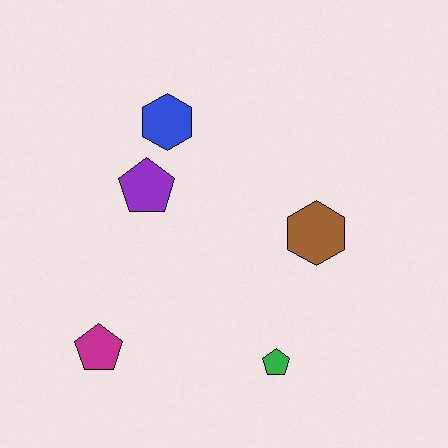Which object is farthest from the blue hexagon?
The green pentagon is farthest from the blue hexagon.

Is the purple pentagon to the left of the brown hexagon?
Yes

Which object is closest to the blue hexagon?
The purple pentagon is closest to the blue hexagon.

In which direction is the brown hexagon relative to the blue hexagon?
The brown hexagon is to the right of the blue hexagon.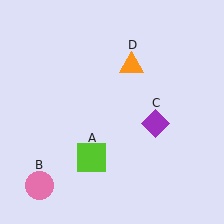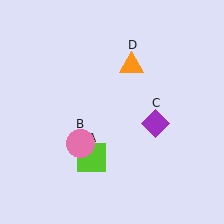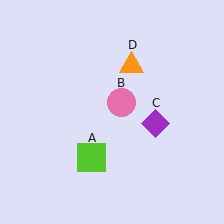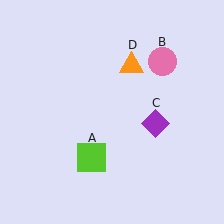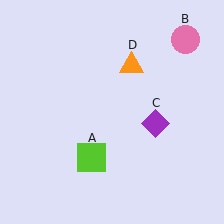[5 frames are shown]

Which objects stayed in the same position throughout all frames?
Lime square (object A) and purple diamond (object C) and orange triangle (object D) remained stationary.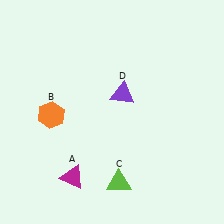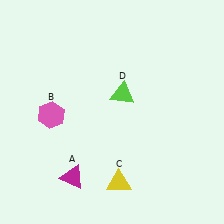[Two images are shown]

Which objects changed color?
B changed from orange to pink. C changed from lime to yellow. D changed from purple to lime.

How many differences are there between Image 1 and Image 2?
There are 3 differences between the two images.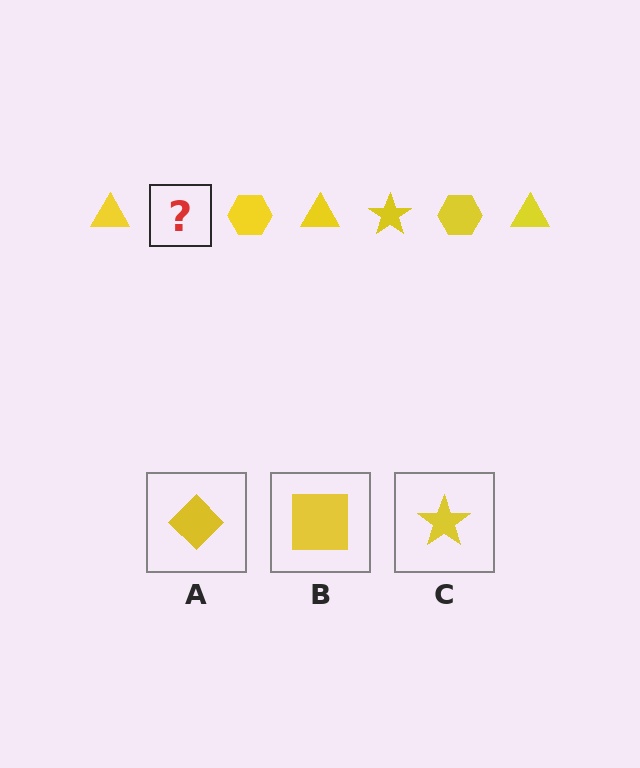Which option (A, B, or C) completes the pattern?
C.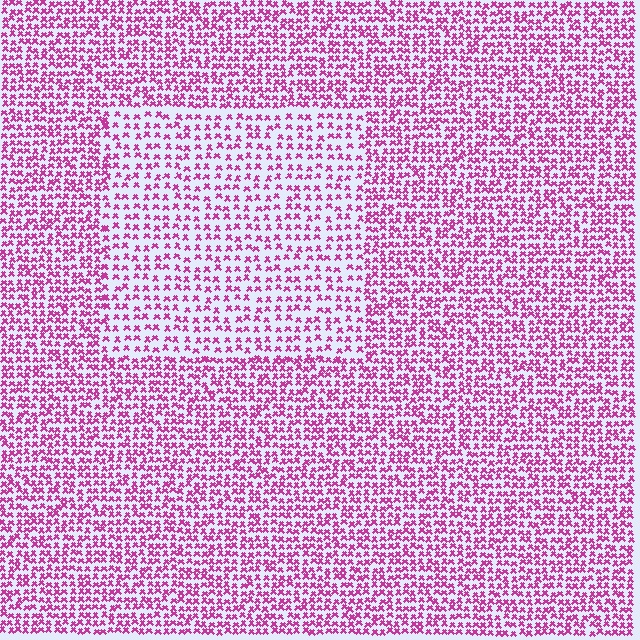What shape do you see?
I see a rectangle.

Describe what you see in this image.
The image contains small magenta elements arranged at two different densities. A rectangle-shaped region is visible where the elements are less densely packed than the surrounding area.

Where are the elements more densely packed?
The elements are more densely packed outside the rectangle boundary.